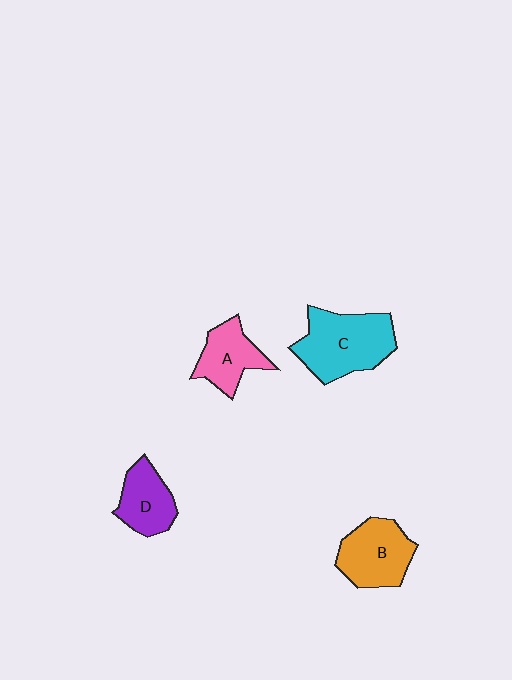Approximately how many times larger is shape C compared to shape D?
Approximately 1.7 times.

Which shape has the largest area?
Shape C (cyan).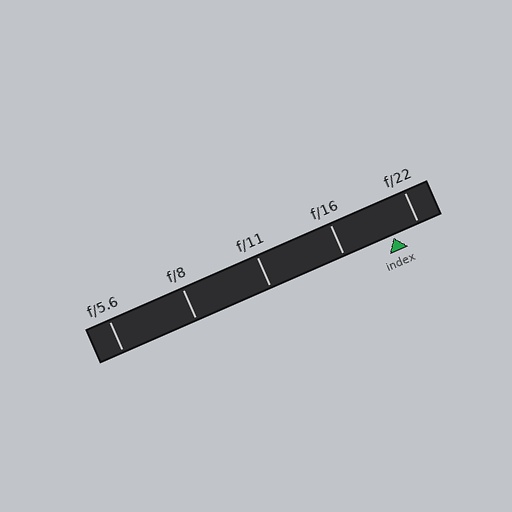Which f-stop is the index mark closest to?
The index mark is closest to f/22.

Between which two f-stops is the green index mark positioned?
The index mark is between f/16 and f/22.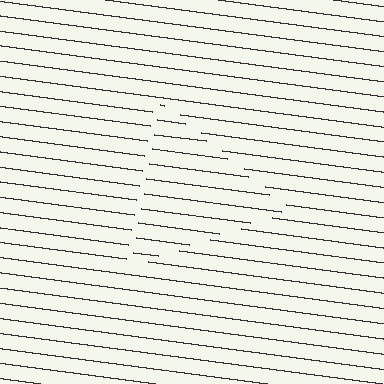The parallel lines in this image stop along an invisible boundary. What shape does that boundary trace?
An illusory triangle. The interior of the shape contains the same grating, shifted by half a period — the contour is defined by the phase discontinuity where line-ends from the inner and outer gratings abut.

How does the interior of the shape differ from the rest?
The interior of the shape contains the same grating, shifted by half a period — the contour is defined by the phase discontinuity where line-ends from the inner and outer gratings abut.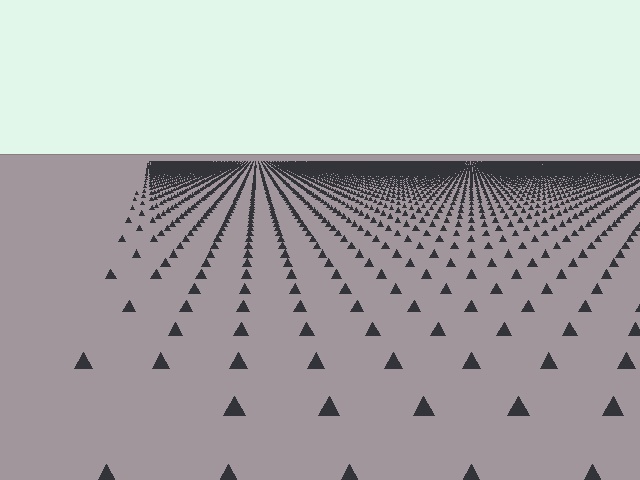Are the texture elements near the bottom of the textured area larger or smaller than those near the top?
Larger. Near the bottom, elements are closer to the viewer and appear at a bigger on-screen size.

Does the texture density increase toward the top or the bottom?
Density increases toward the top.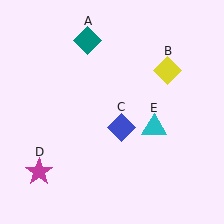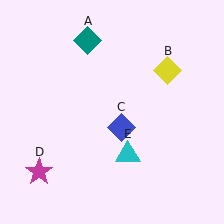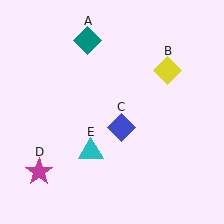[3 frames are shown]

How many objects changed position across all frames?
1 object changed position: cyan triangle (object E).